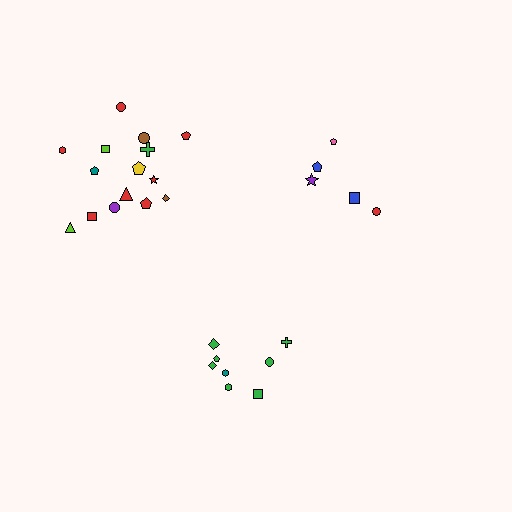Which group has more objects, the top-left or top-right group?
The top-left group.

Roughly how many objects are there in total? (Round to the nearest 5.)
Roughly 30 objects in total.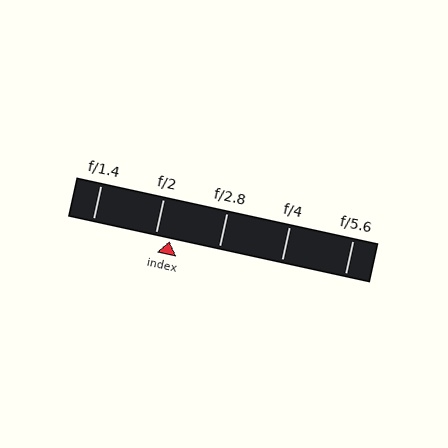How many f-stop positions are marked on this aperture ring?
There are 5 f-stop positions marked.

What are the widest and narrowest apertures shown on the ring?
The widest aperture shown is f/1.4 and the narrowest is f/5.6.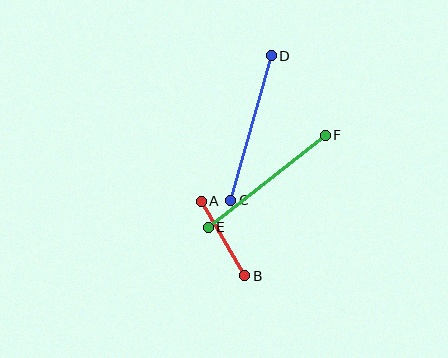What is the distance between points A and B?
The distance is approximately 86 pixels.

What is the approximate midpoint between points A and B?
The midpoint is at approximately (223, 238) pixels.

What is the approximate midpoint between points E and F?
The midpoint is at approximately (267, 181) pixels.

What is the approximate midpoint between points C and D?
The midpoint is at approximately (251, 128) pixels.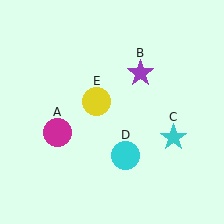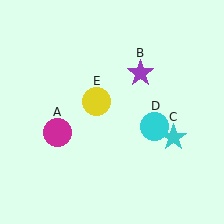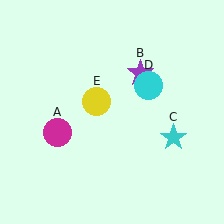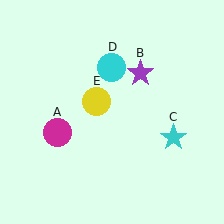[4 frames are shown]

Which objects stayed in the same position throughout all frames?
Magenta circle (object A) and purple star (object B) and cyan star (object C) and yellow circle (object E) remained stationary.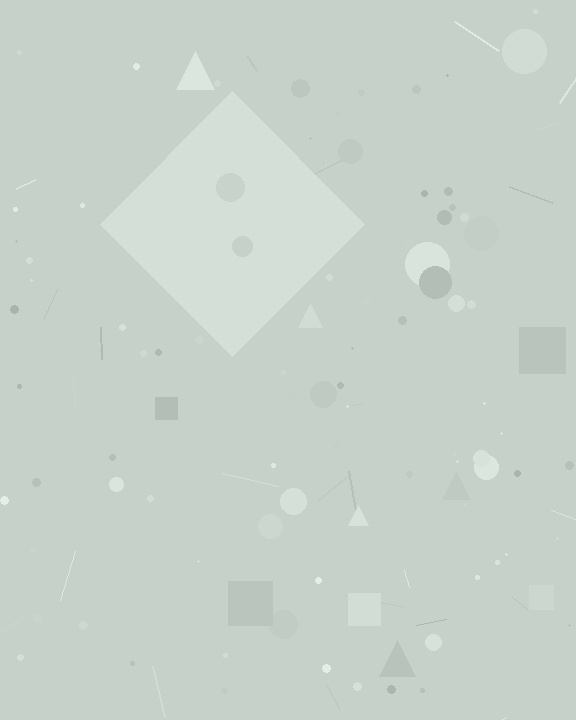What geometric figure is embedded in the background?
A diamond is embedded in the background.